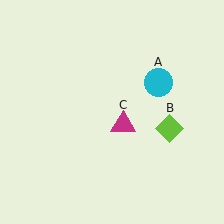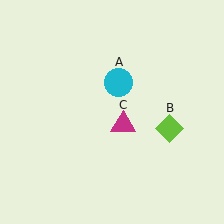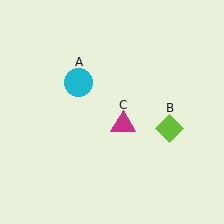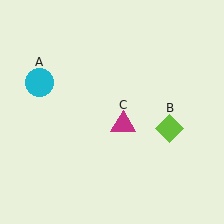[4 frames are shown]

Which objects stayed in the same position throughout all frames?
Lime diamond (object B) and magenta triangle (object C) remained stationary.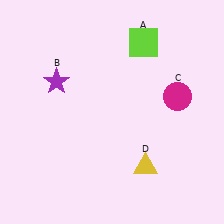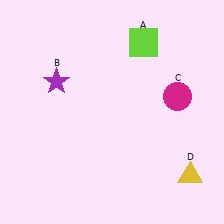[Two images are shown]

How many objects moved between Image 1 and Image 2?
1 object moved between the two images.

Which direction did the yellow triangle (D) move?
The yellow triangle (D) moved right.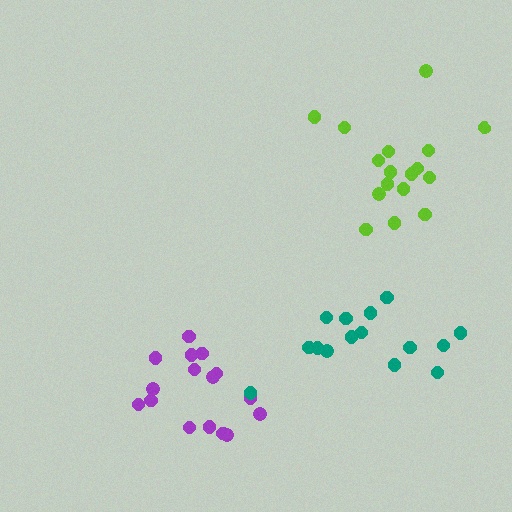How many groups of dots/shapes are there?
There are 3 groups.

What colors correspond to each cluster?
The clusters are colored: purple, lime, teal.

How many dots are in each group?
Group 1: 16 dots, Group 2: 17 dots, Group 3: 15 dots (48 total).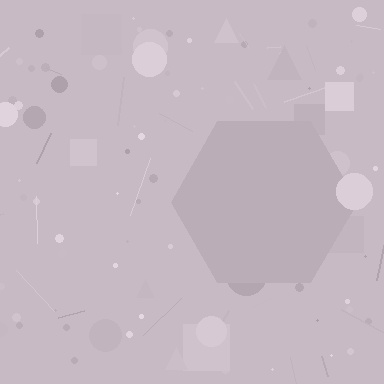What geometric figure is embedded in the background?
A hexagon is embedded in the background.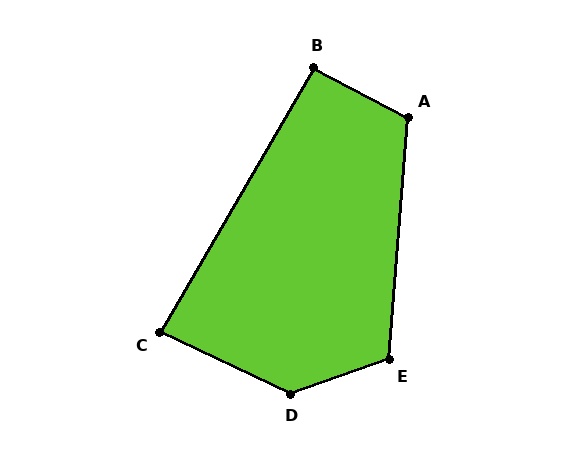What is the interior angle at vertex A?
Approximately 113 degrees (obtuse).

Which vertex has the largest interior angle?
D, at approximately 135 degrees.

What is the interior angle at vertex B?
Approximately 92 degrees (approximately right).